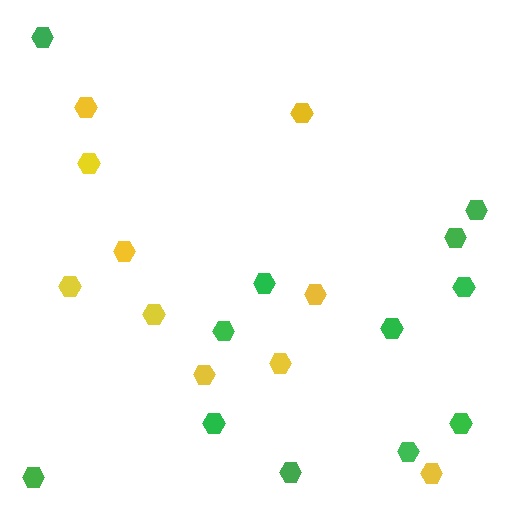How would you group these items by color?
There are 2 groups: one group of yellow hexagons (10) and one group of green hexagons (12).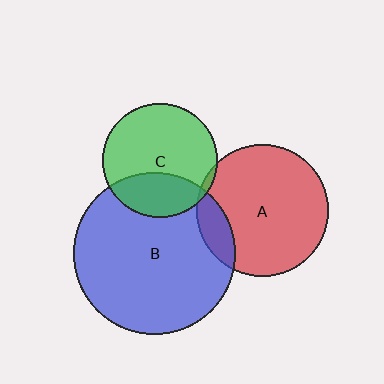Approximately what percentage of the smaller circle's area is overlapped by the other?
Approximately 30%.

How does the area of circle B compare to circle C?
Approximately 2.0 times.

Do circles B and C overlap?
Yes.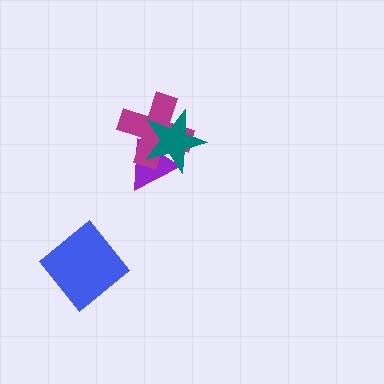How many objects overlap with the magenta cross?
2 objects overlap with the magenta cross.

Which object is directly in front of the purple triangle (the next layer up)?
The magenta cross is directly in front of the purple triangle.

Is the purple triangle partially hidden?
Yes, it is partially covered by another shape.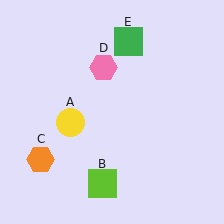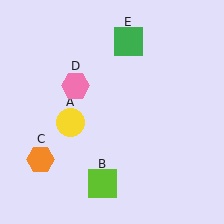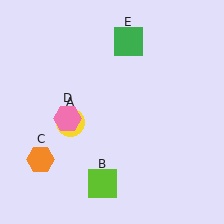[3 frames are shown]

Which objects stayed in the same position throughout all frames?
Yellow circle (object A) and lime square (object B) and orange hexagon (object C) and green square (object E) remained stationary.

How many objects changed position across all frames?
1 object changed position: pink hexagon (object D).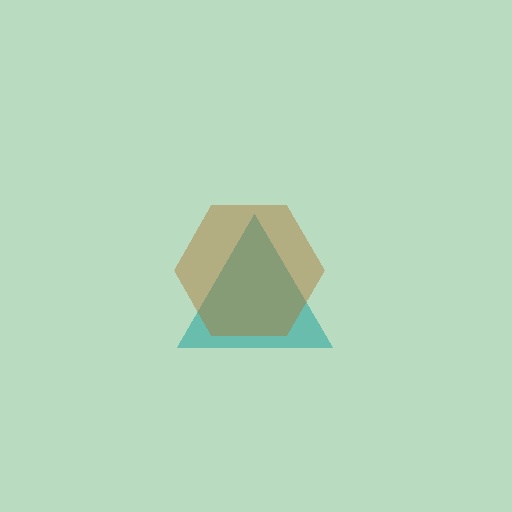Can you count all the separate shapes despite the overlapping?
Yes, there are 2 separate shapes.